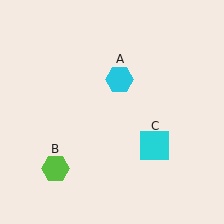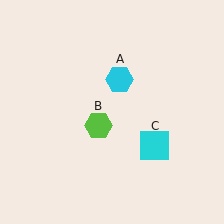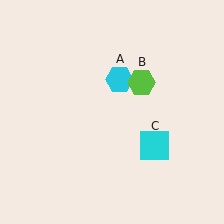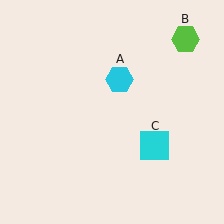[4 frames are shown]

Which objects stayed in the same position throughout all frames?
Cyan hexagon (object A) and cyan square (object C) remained stationary.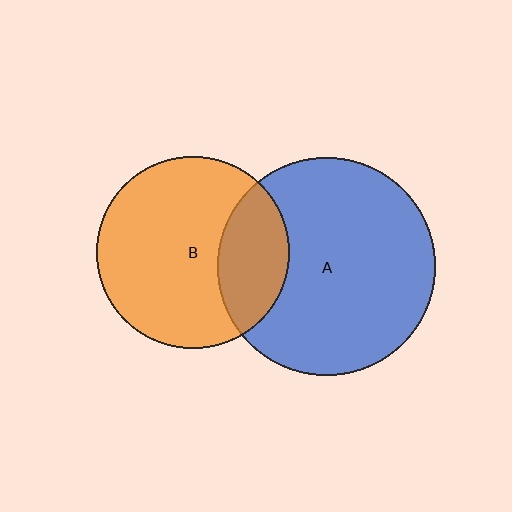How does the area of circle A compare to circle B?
Approximately 1.3 times.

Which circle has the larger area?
Circle A (blue).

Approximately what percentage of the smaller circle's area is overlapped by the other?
Approximately 25%.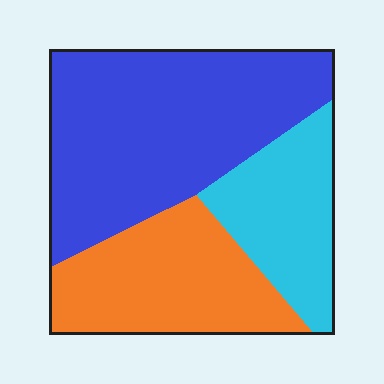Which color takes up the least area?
Cyan, at roughly 20%.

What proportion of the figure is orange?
Orange takes up about one quarter (1/4) of the figure.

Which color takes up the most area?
Blue, at roughly 50%.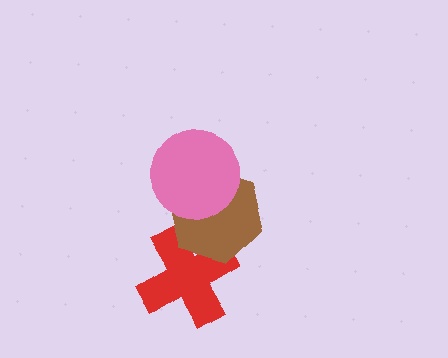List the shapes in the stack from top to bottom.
From top to bottom: the pink circle, the brown hexagon, the red cross.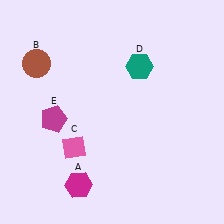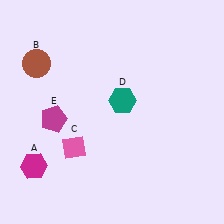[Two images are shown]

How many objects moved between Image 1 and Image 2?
2 objects moved between the two images.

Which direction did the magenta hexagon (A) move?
The magenta hexagon (A) moved left.